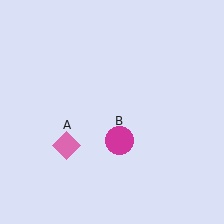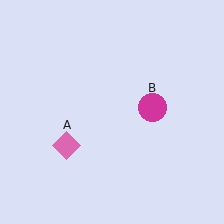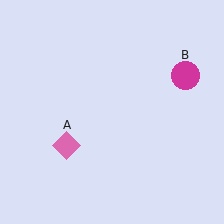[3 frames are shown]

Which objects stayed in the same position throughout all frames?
Pink diamond (object A) remained stationary.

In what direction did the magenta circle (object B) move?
The magenta circle (object B) moved up and to the right.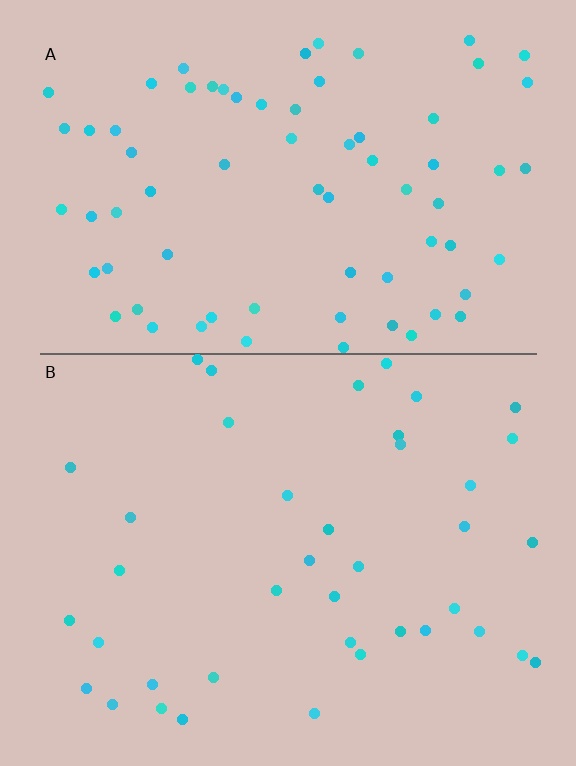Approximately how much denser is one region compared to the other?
Approximately 1.8× — region A over region B.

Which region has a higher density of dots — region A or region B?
A (the top).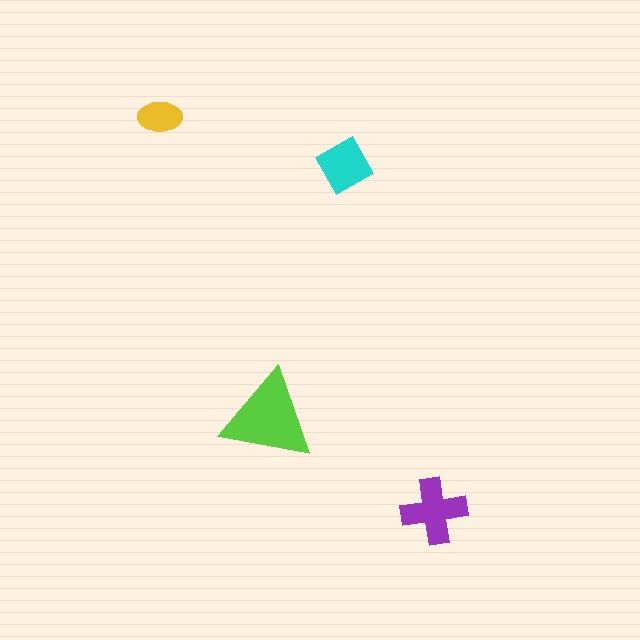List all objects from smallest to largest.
The yellow ellipse, the cyan square, the purple cross, the lime triangle.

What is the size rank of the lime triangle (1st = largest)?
1st.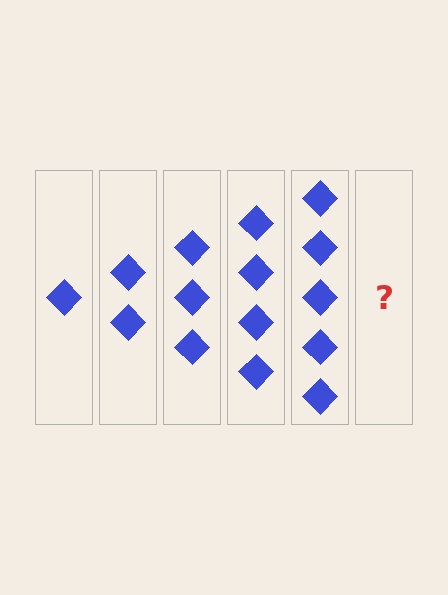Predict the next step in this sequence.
The next step is 6 diamonds.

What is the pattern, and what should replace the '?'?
The pattern is that each step adds one more diamond. The '?' should be 6 diamonds.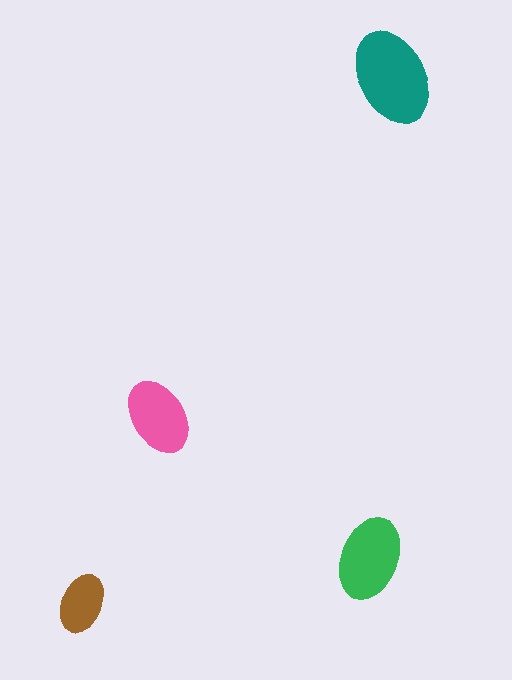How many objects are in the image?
There are 4 objects in the image.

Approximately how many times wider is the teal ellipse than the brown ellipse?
About 1.5 times wider.